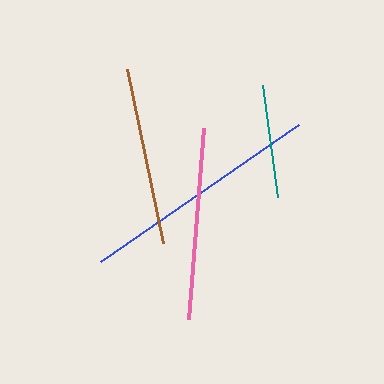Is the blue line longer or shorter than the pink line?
The blue line is longer than the pink line.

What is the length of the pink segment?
The pink segment is approximately 191 pixels long.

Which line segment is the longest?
The blue line is the longest at approximately 241 pixels.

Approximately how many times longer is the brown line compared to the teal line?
The brown line is approximately 1.6 times the length of the teal line.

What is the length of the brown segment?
The brown segment is approximately 178 pixels long.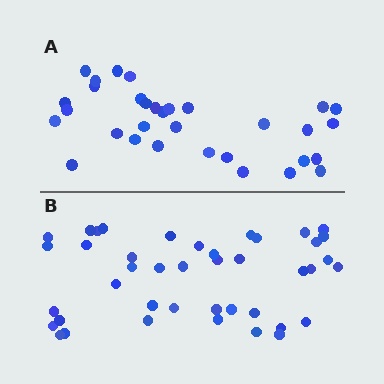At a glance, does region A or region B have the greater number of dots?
Region B (the bottom region) has more dots.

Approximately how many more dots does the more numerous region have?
Region B has roughly 10 or so more dots than region A.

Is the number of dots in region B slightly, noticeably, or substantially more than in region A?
Region B has noticeably more, but not dramatically so. The ratio is roughly 1.3 to 1.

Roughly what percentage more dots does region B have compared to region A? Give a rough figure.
About 30% more.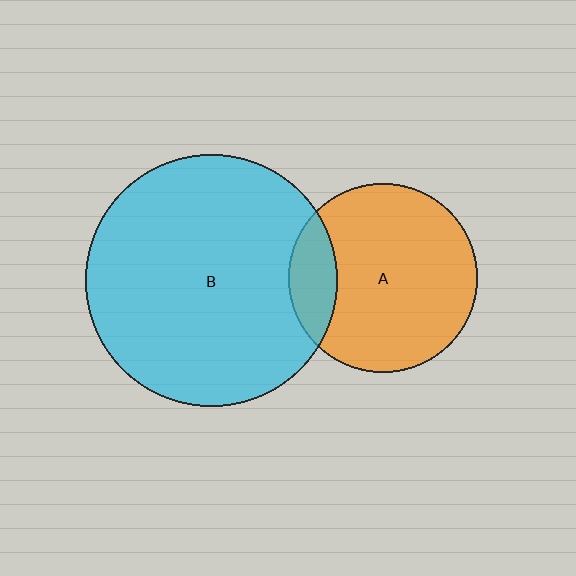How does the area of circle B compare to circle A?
Approximately 1.8 times.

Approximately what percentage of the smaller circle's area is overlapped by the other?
Approximately 15%.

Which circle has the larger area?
Circle B (cyan).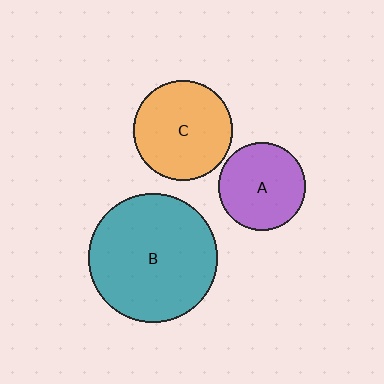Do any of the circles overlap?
No, none of the circles overlap.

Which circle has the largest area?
Circle B (teal).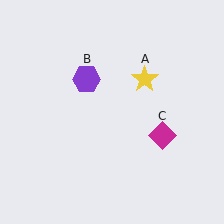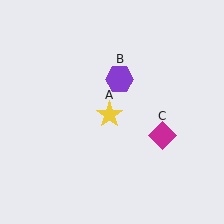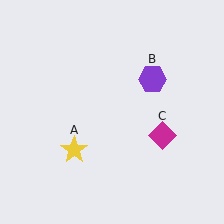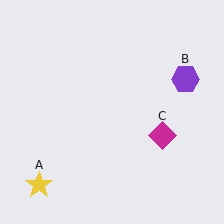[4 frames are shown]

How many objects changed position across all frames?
2 objects changed position: yellow star (object A), purple hexagon (object B).